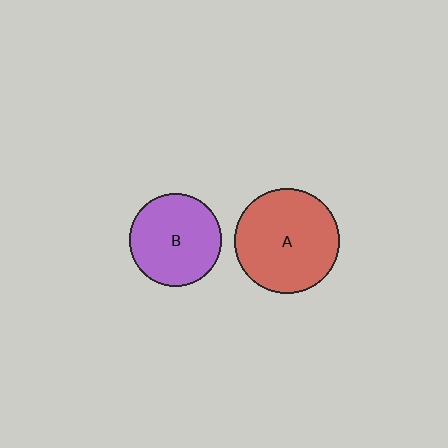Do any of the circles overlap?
No, none of the circles overlap.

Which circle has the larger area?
Circle A (red).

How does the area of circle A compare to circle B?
Approximately 1.3 times.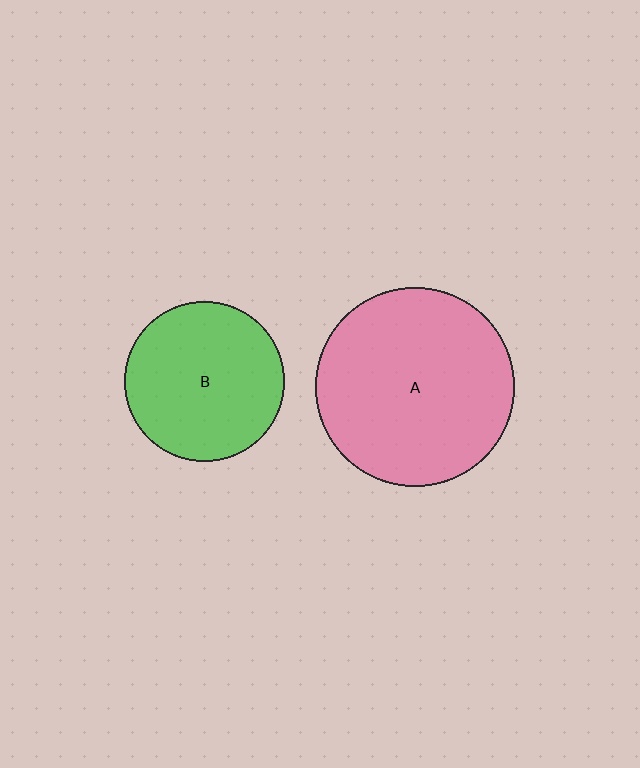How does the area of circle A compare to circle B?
Approximately 1.6 times.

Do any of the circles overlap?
No, none of the circles overlap.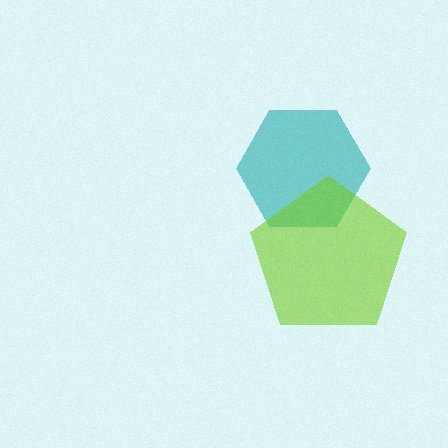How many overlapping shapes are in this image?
There are 2 overlapping shapes in the image.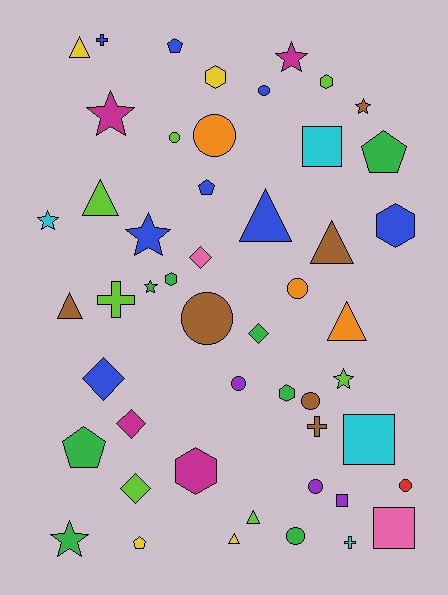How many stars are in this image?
There are 8 stars.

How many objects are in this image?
There are 50 objects.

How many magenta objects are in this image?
There are 4 magenta objects.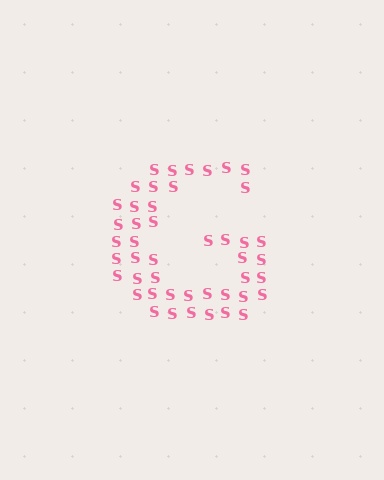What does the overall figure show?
The overall figure shows the letter G.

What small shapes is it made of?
It is made of small letter S's.